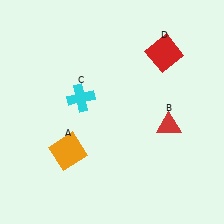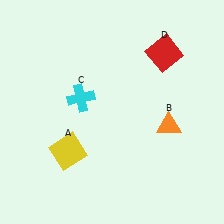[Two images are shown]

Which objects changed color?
A changed from orange to yellow. B changed from red to orange.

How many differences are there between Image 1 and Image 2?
There are 2 differences between the two images.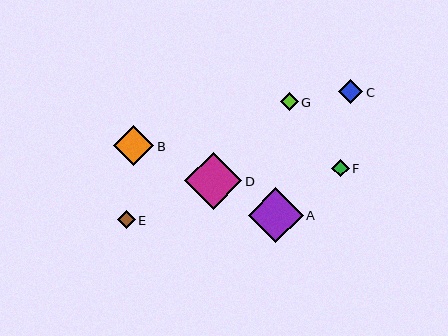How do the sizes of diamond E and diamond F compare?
Diamond E and diamond F are approximately the same size.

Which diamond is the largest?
Diamond D is the largest with a size of approximately 57 pixels.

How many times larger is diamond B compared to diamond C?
Diamond B is approximately 1.6 times the size of diamond C.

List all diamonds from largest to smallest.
From largest to smallest: D, A, B, C, G, E, F.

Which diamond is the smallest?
Diamond F is the smallest with a size of approximately 17 pixels.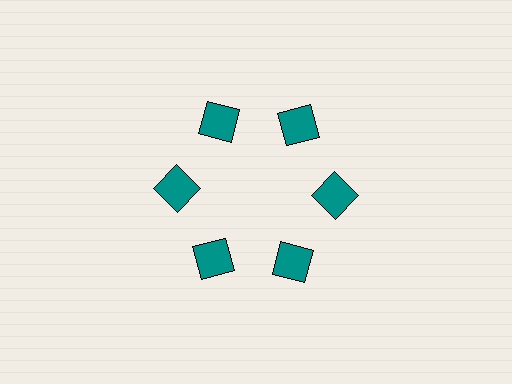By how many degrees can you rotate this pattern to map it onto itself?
The pattern maps onto itself every 60 degrees of rotation.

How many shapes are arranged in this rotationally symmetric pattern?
There are 6 shapes, arranged in 6 groups of 1.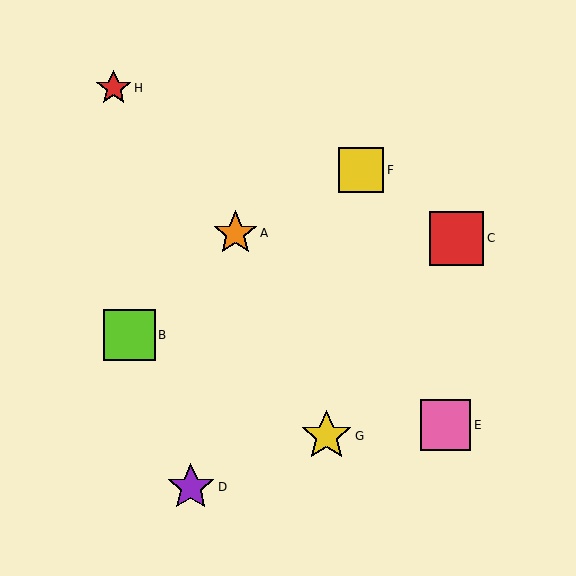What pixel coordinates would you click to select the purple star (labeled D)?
Click at (191, 487) to select the purple star D.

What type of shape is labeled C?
Shape C is a red square.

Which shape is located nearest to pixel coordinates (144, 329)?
The lime square (labeled B) at (129, 335) is nearest to that location.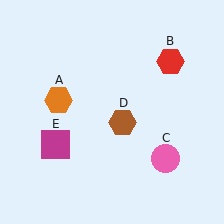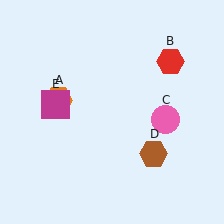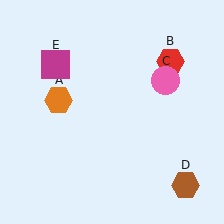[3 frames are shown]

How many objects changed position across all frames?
3 objects changed position: pink circle (object C), brown hexagon (object D), magenta square (object E).